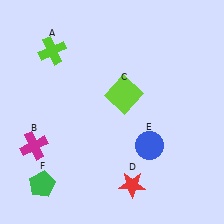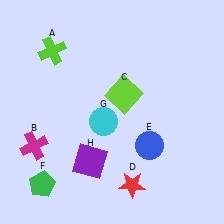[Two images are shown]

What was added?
A cyan circle (G), a purple square (H) were added in Image 2.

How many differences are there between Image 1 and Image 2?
There are 2 differences between the two images.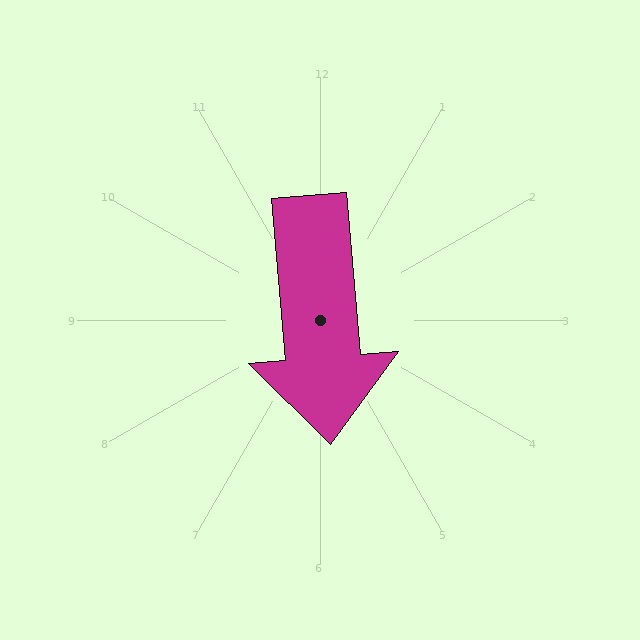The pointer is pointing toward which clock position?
Roughly 6 o'clock.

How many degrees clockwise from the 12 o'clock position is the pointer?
Approximately 175 degrees.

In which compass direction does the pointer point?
South.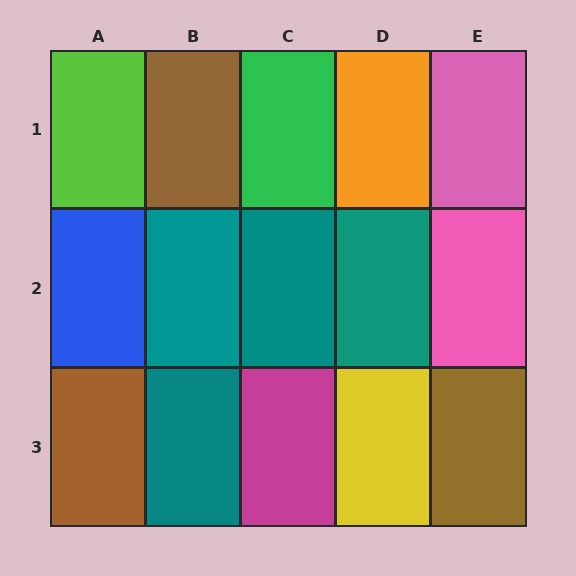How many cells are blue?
1 cell is blue.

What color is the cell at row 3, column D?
Yellow.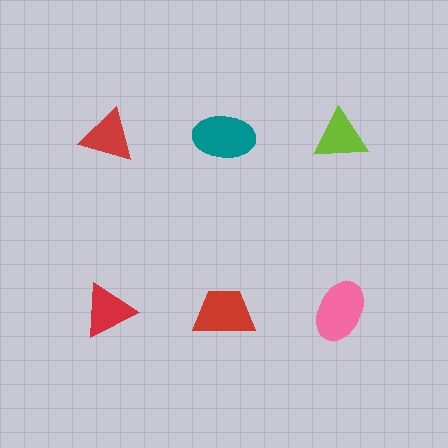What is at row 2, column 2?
A red trapezoid.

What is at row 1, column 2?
A teal ellipse.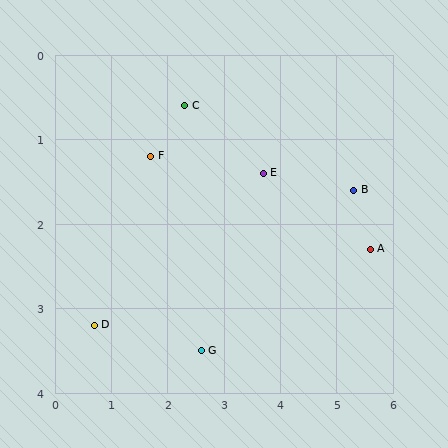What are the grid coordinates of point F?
Point F is at approximately (1.7, 1.2).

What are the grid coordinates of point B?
Point B is at approximately (5.3, 1.6).